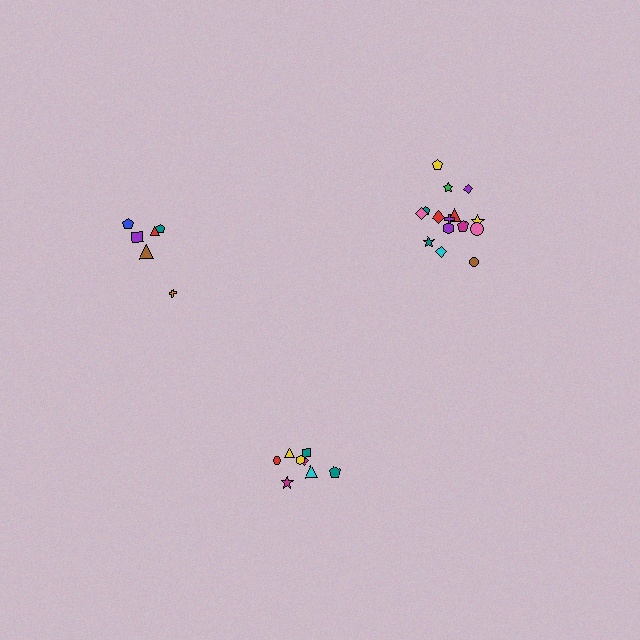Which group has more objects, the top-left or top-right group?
The top-right group.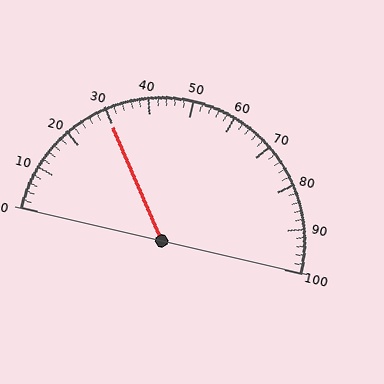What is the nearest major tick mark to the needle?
The nearest major tick mark is 30.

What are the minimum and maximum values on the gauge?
The gauge ranges from 0 to 100.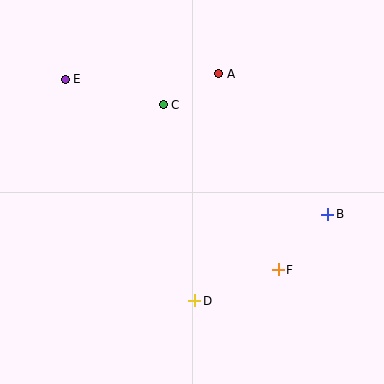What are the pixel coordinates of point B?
Point B is at (328, 214).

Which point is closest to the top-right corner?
Point A is closest to the top-right corner.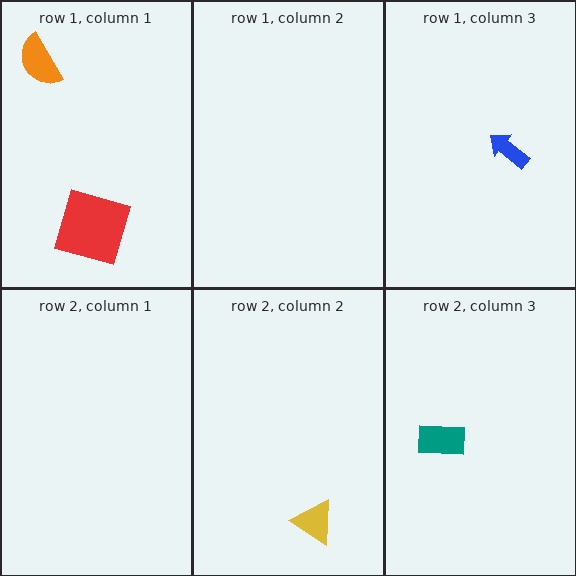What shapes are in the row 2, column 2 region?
The yellow triangle.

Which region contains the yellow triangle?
The row 2, column 2 region.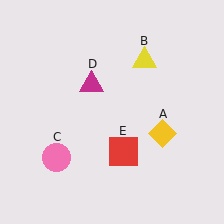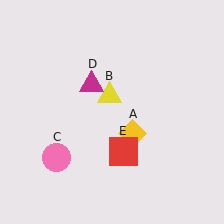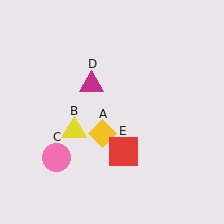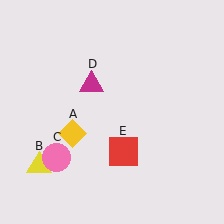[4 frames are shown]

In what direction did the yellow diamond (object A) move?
The yellow diamond (object A) moved left.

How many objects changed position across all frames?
2 objects changed position: yellow diamond (object A), yellow triangle (object B).